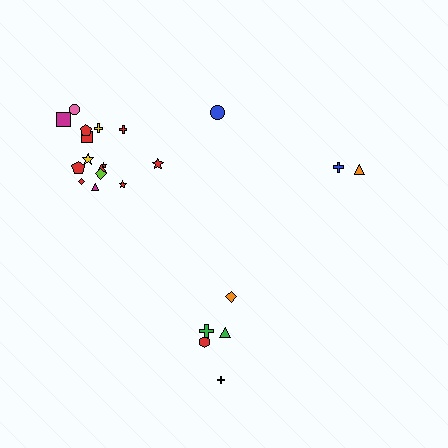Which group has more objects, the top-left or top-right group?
The top-left group.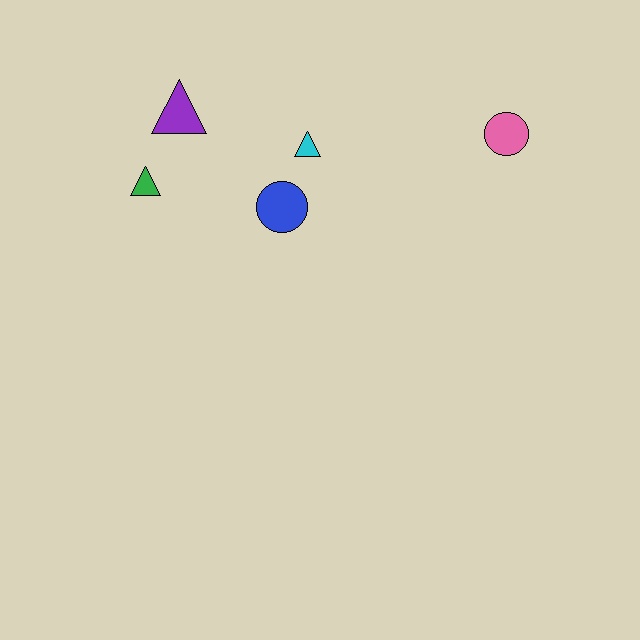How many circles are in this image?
There are 2 circles.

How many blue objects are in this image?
There is 1 blue object.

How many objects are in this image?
There are 5 objects.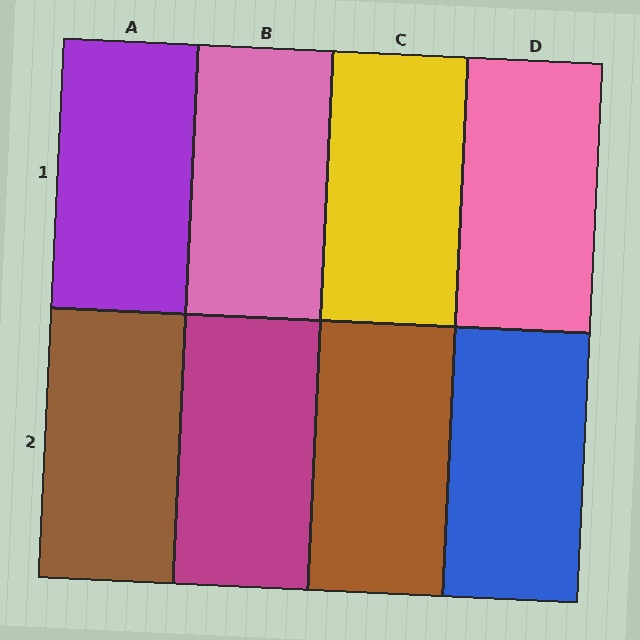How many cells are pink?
2 cells are pink.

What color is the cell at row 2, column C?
Brown.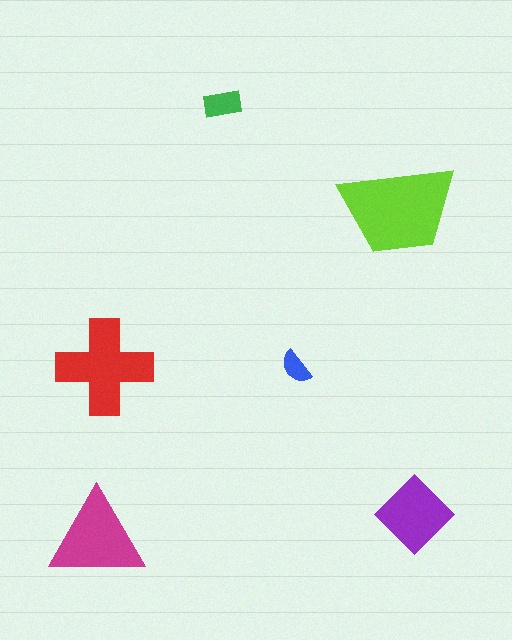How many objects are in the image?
There are 6 objects in the image.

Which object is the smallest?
The blue semicircle.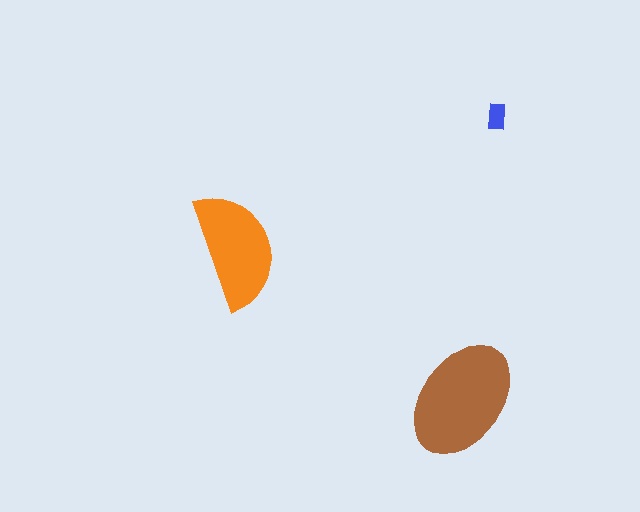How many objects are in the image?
There are 3 objects in the image.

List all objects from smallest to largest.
The blue rectangle, the orange semicircle, the brown ellipse.